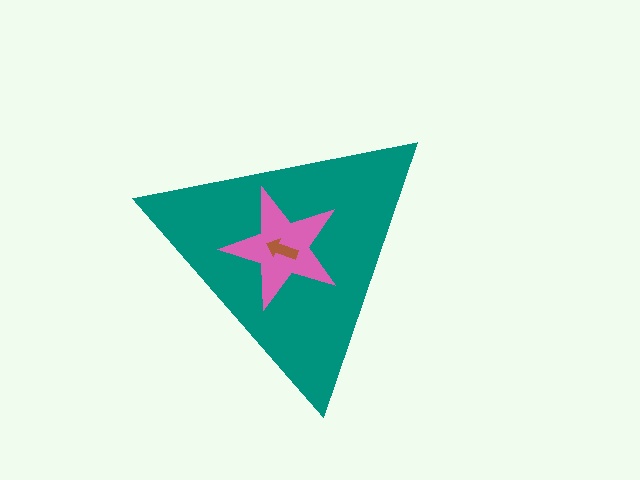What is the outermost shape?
The teal triangle.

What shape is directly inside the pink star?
The brown arrow.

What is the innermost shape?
The brown arrow.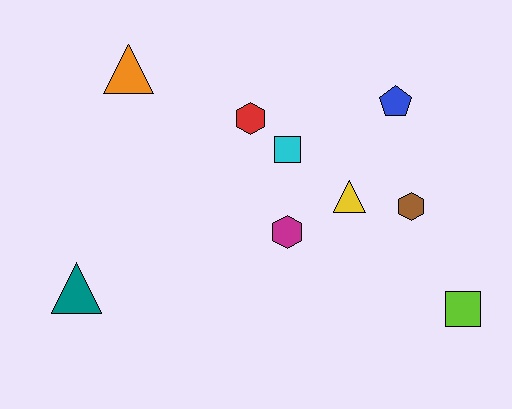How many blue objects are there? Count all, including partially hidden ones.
There is 1 blue object.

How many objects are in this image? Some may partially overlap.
There are 9 objects.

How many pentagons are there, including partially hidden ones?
There is 1 pentagon.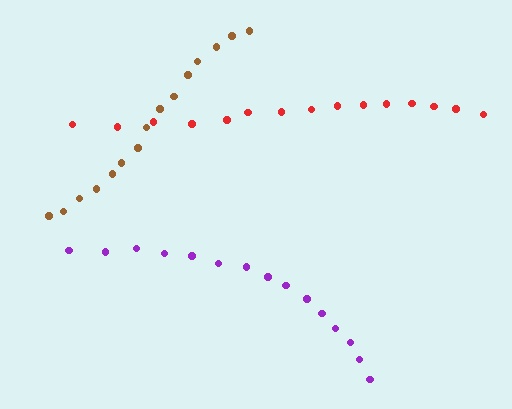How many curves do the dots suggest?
There are 3 distinct paths.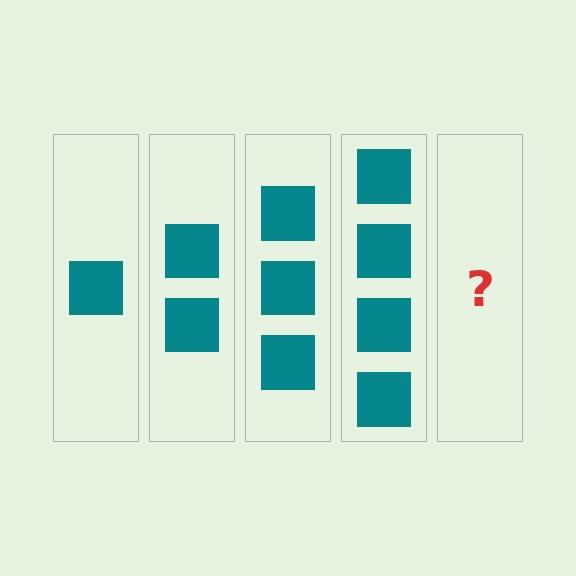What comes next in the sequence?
The next element should be 5 squares.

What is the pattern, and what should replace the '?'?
The pattern is that each step adds one more square. The '?' should be 5 squares.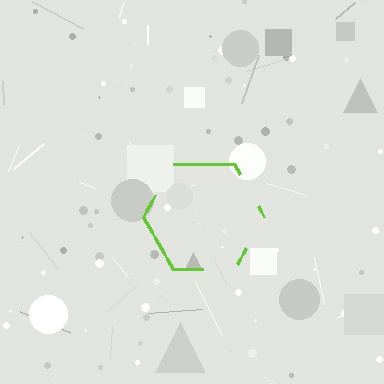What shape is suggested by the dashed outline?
The dashed outline suggests a hexagon.